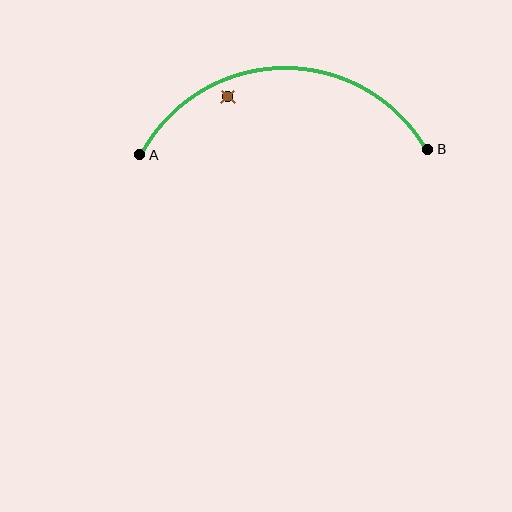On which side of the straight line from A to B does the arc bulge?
The arc bulges above the straight line connecting A and B.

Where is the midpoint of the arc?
The arc midpoint is the point on the curve farthest from the straight line joining A and B. It sits above that line.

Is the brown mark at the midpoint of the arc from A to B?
No — the brown mark does not lie on the arc at all. It sits slightly inside the curve.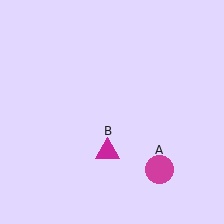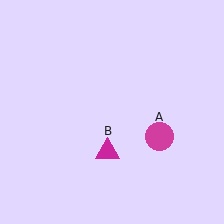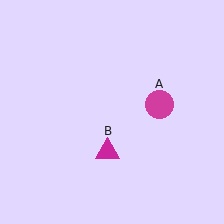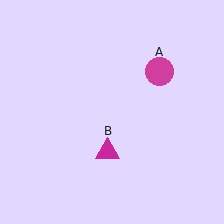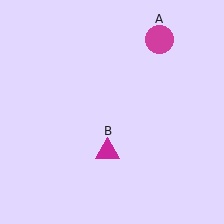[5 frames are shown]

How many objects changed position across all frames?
1 object changed position: magenta circle (object A).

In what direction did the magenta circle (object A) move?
The magenta circle (object A) moved up.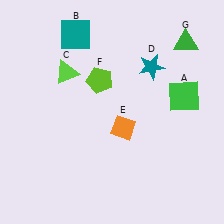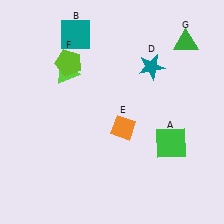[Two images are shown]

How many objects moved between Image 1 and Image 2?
2 objects moved between the two images.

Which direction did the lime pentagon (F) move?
The lime pentagon (F) moved left.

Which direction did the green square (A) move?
The green square (A) moved down.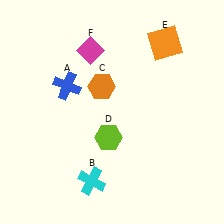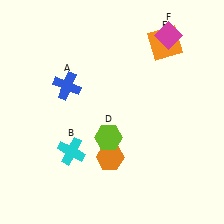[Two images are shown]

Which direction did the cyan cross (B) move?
The cyan cross (B) moved up.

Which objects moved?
The objects that moved are: the cyan cross (B), the orange hexagon (C), the magenta diamond (F).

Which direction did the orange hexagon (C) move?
The orange hexagon (C) moved down.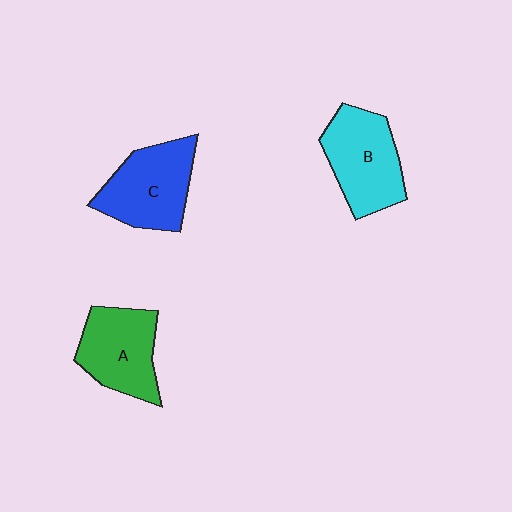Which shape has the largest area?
Shape C (blue).